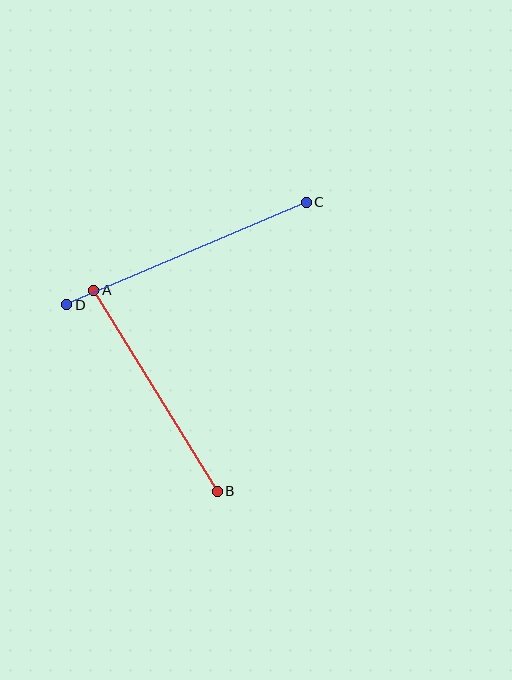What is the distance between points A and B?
The distance is approximately 236 pixels.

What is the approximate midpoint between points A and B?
The midpoint is at approximately (156, 391) pixels.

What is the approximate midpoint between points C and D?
The midpoint is at approximately (186, 253) pixels.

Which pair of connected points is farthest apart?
Points C and D are farthest apart.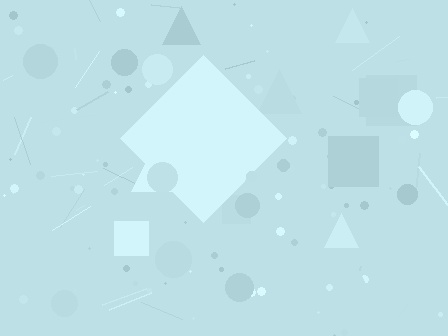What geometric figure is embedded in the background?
A diamond is embedded in the background.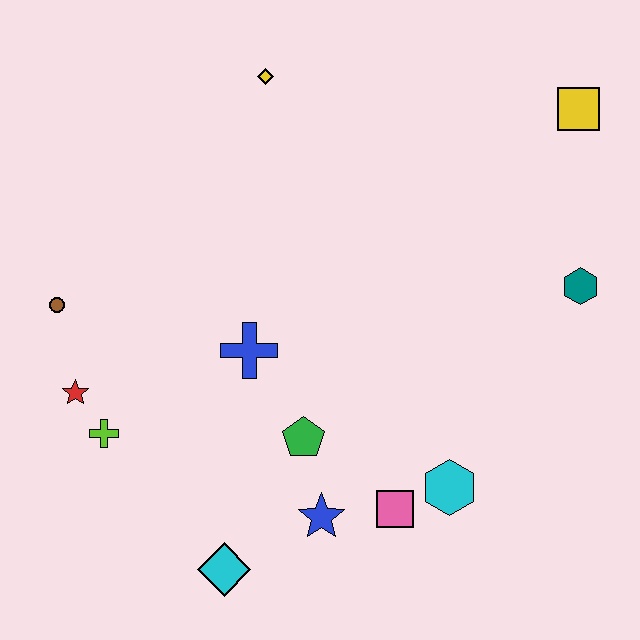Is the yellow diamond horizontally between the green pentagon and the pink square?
No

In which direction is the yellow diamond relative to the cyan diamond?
The yellow diamond is above the cyan diamond.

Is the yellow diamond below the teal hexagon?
No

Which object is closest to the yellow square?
The teal hexagon is closest to the yellow square.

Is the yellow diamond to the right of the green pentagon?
No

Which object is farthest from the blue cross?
The yellow square is farthest from the blue cross.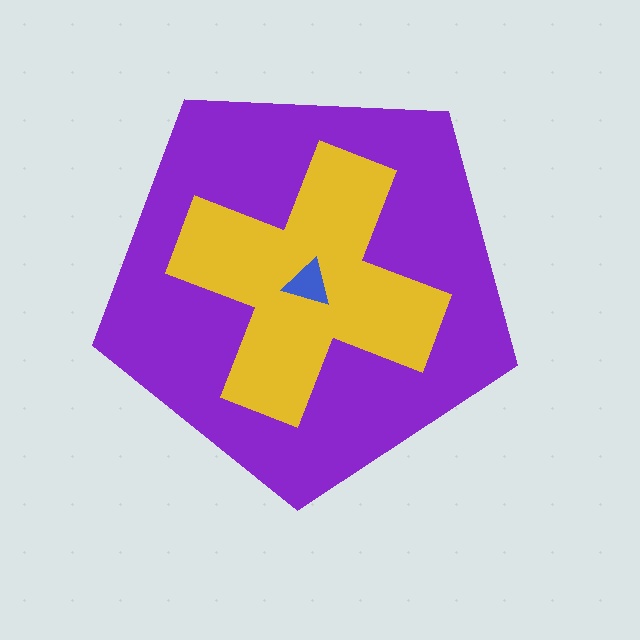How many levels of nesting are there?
3.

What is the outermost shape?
The purple pentagon.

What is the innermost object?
The blue triangle.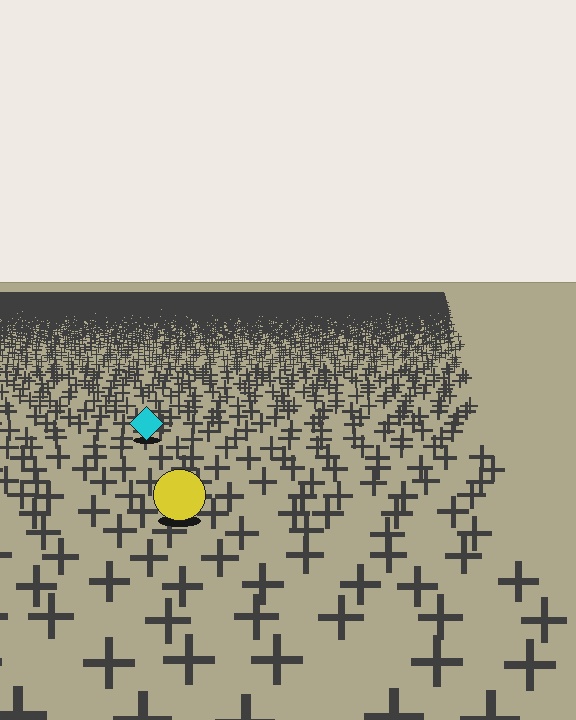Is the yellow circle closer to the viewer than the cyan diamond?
Yes. The yellow circle is closer — you can tell from the texture gradient: the ground texture is coarser near it.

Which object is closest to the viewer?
The yellow circle is closest. The texture marks near it are larger and more spread out.